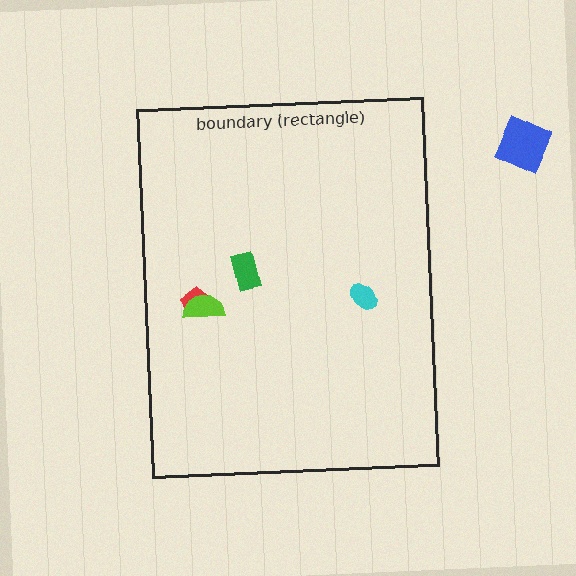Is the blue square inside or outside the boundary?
Outside.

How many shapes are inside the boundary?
4 inside, 1 outside.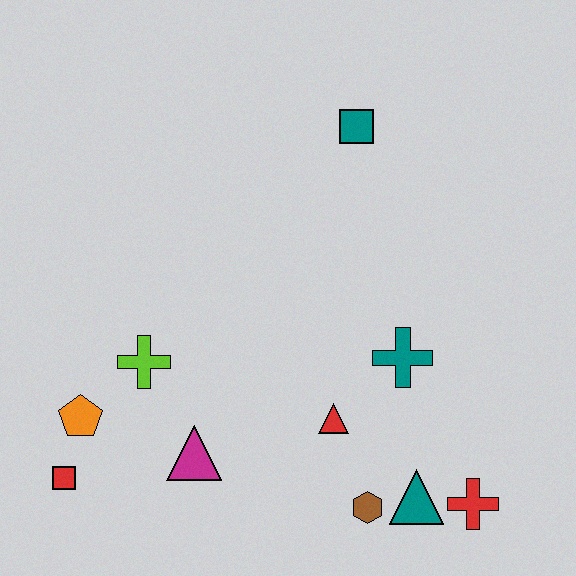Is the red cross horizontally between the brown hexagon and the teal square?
No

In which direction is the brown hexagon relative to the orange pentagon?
The brown hexagon is to the right of the orange pentagon.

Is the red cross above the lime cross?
No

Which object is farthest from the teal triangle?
The teal square is farthest from the teal triangle.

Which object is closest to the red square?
The orange pentagon is closest to the red square.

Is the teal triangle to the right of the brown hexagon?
Yes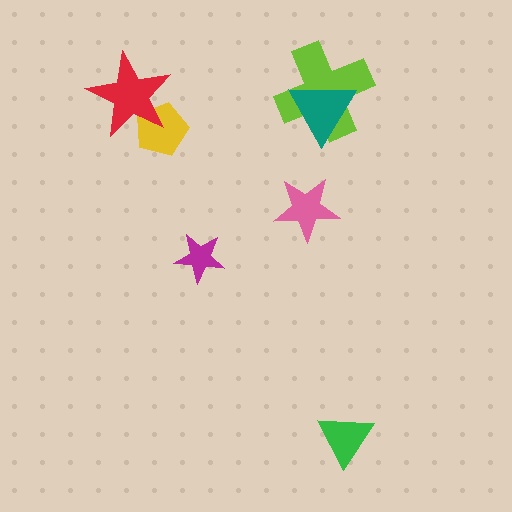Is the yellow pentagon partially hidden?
Yes, it is partially covered by another shape.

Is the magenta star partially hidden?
No, no other shape covers it.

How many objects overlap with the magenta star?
0 objects overlap with the magenta star.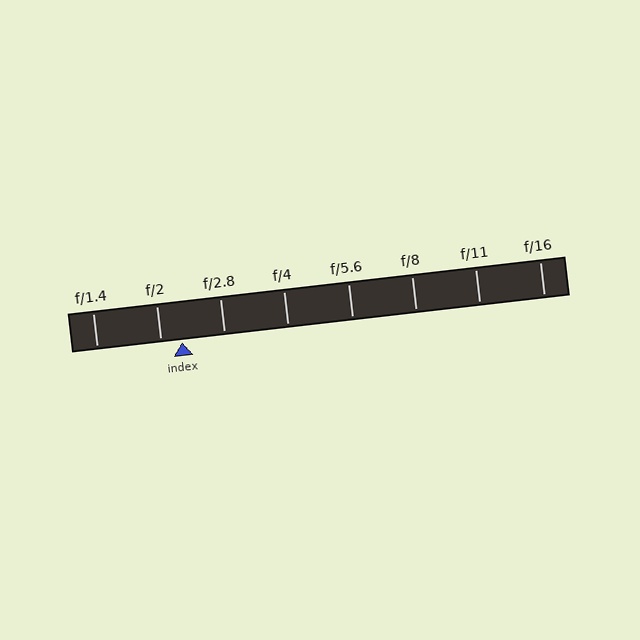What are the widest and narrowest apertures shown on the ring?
The widest aperture shown is f/1.4 and the narrowest is f/16.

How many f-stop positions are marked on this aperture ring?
There are 8 f-stop positions marked.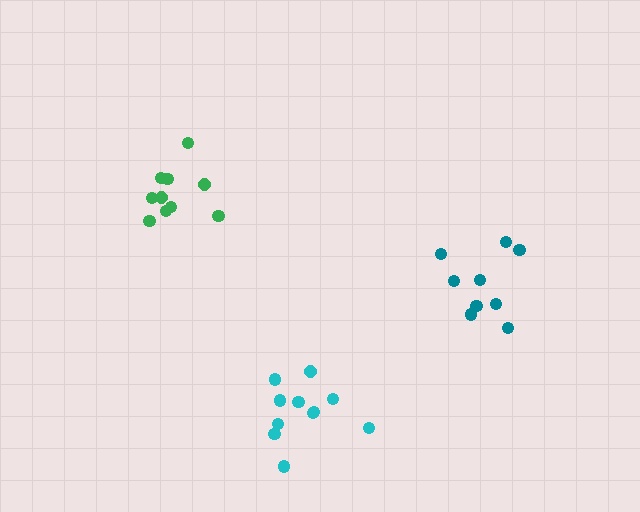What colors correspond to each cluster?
The clusters are colored: teal, green, cyan.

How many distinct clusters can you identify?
There are 3 distinct clusters.